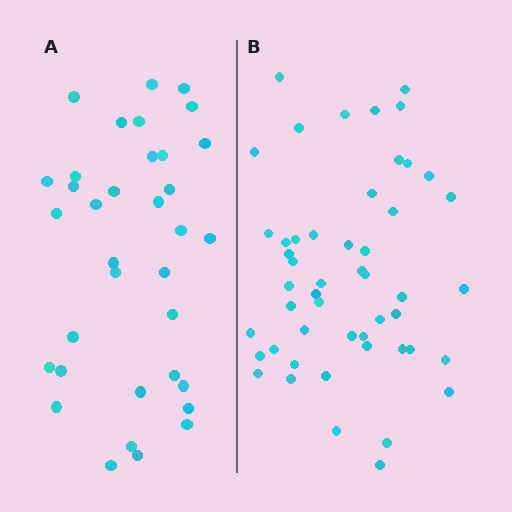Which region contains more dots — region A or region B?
Region B (the right region) has more dots.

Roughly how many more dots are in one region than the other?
Region B has approximately 15 more dots than region A.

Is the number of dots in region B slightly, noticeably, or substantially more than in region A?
Region B has noticeably more, but not dramatically so. The ratio is roughly 1.4 to 1.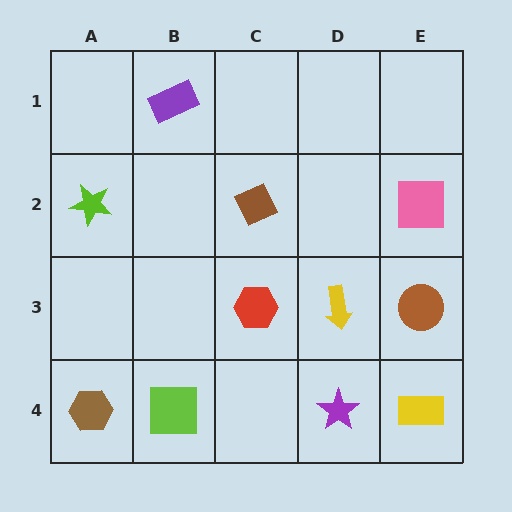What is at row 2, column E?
A pink square.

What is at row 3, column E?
A brown circle.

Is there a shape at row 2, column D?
No, that cell is empty.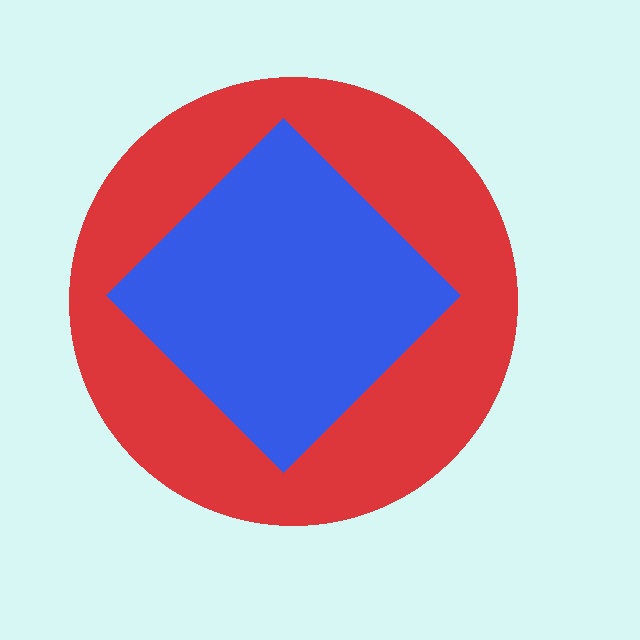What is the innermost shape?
The blue diamond.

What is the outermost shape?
The red circle.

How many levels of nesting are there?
2.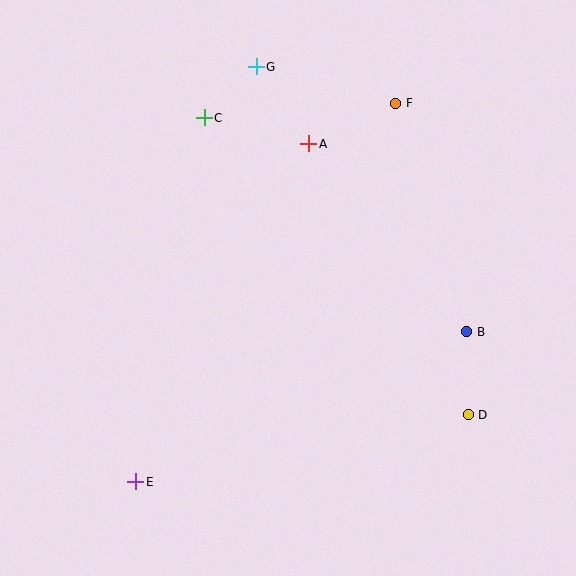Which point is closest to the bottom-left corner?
Point E is closest to the bottom-left corner.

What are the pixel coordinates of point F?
Point F is at (396, 103).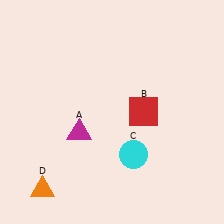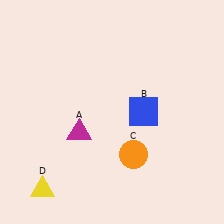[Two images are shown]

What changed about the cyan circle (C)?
In Image 1, C is cyan. In Image 2, it changed to orange.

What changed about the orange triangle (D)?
In Image 1, D is orange. In Image 2, it changed to yellow.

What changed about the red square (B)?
In Image 1, B is red. In Image 2, it changed to blue.